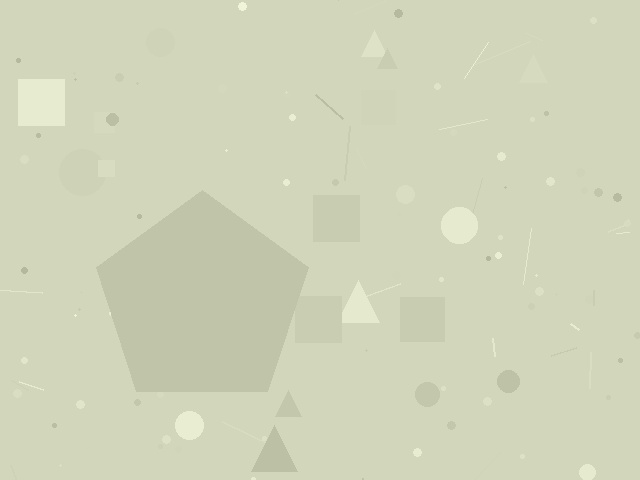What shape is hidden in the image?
A pentagon is hidden in the image.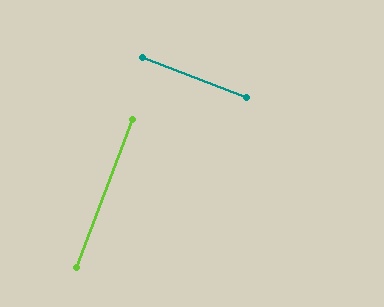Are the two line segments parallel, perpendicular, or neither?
Perpendicular — they meet at approximately 90°.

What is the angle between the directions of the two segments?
Approximately 90 degrees.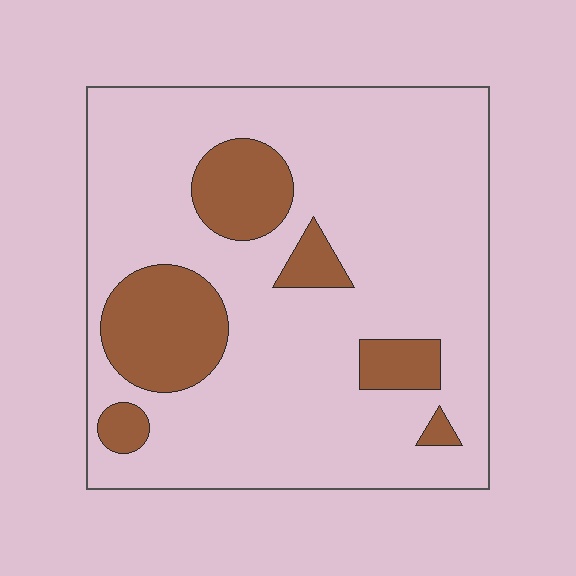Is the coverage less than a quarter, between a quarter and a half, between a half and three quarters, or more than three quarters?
Less than a quarter.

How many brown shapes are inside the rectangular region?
6.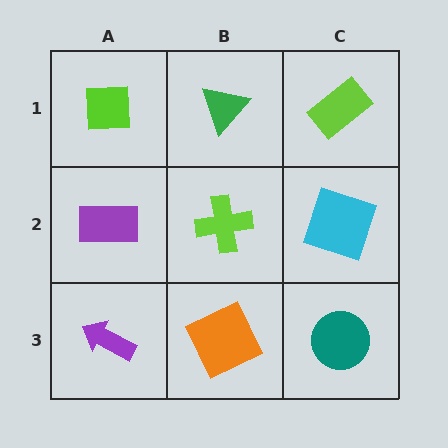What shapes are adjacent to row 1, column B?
A lime cross (row 2, column B), a lime square (row 1, column A), a lime rectangle (row 1, column C).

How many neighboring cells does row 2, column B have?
4.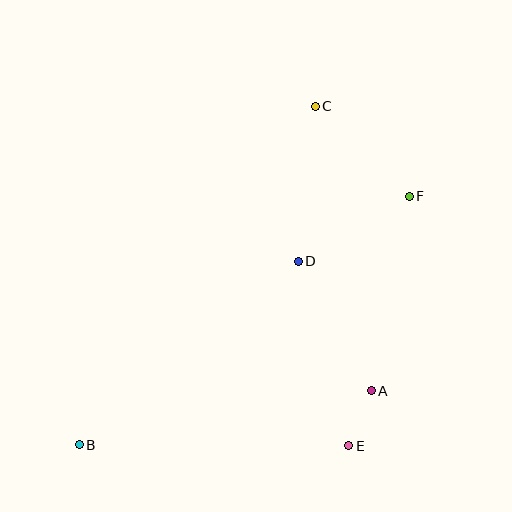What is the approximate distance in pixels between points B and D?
The distance between B and D is approximately 285 pixels.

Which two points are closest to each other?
Points A and E are closest to each other.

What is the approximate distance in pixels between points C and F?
The distance between C and F is approximately 130 pixels.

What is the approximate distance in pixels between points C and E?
The distance between C and E is approximately 341 pixels.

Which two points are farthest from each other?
Points B and F are farthest from each other.